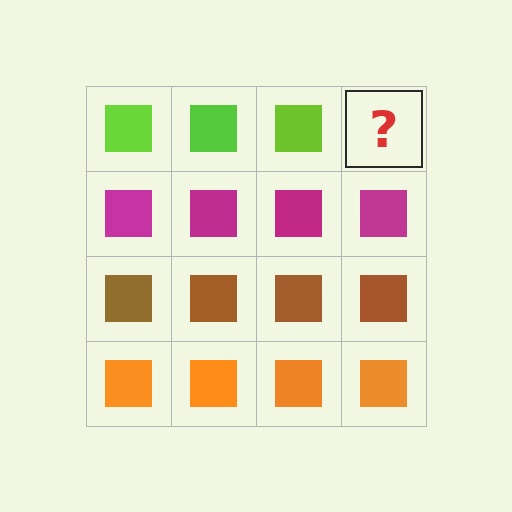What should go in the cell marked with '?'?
The missing cell should contain a lime square.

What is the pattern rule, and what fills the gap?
The rule is that each row has a consistent color. The gap should be filled with a lime square.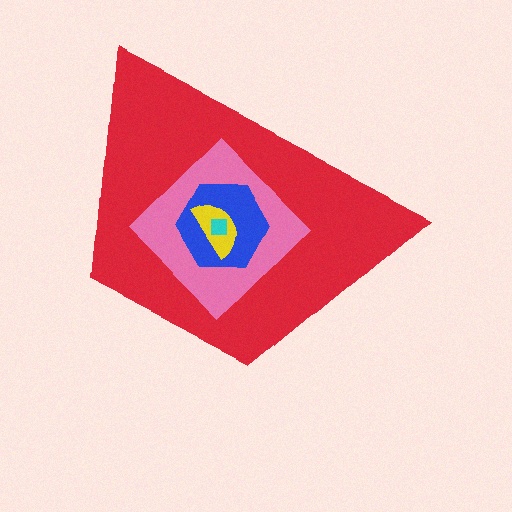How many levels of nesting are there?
5.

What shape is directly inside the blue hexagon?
The yellow semicircle.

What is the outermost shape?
The red trapezoid.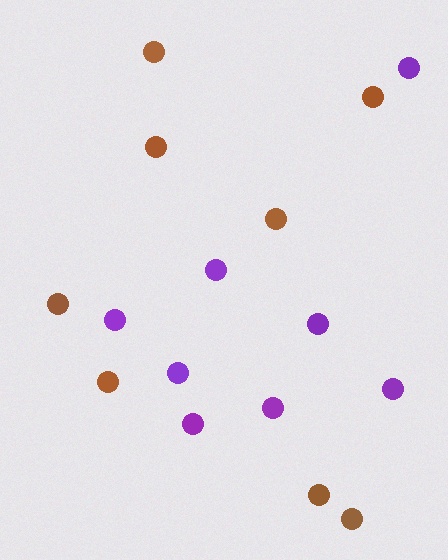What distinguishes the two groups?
There are 2 groups: one group of purple circles (8) and one group of brown circles (8).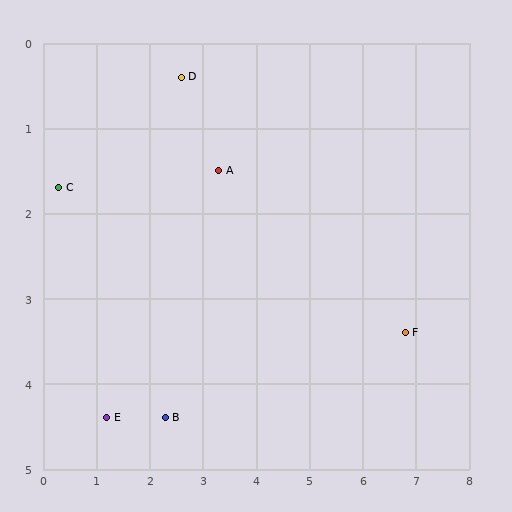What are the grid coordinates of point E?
Point E is at approximately (1.2, 4.4).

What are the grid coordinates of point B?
Point B is at approximately (2.3, 4.4).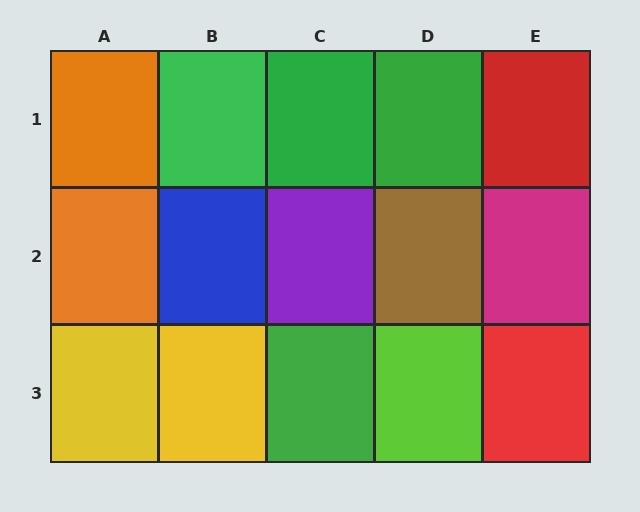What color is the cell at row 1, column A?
Orange.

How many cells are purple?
1 cell is purple.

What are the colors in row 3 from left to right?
Yellow, yellow, green, lime, red.